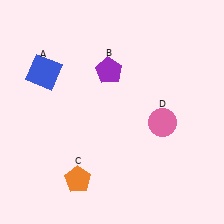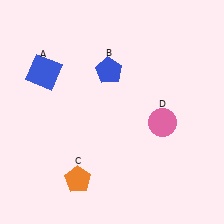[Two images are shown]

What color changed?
The pentagon (B) changed from purple in Image 1 to blue in Image 2.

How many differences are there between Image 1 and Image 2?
There is 1 difference between the two images.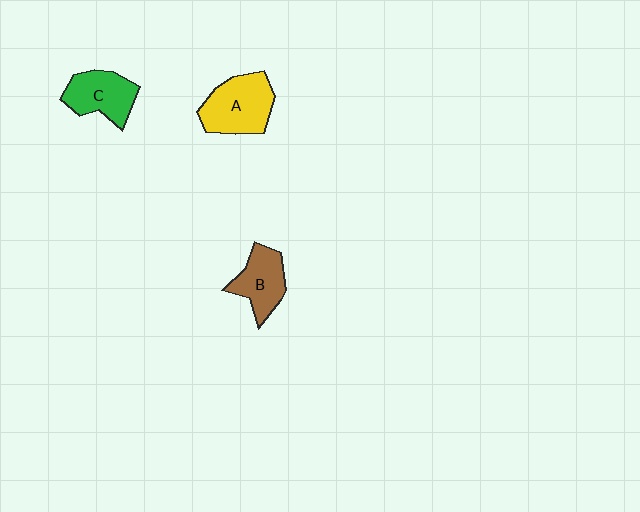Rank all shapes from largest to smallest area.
From largest to smallest: A (yellow), C (green), B (brown).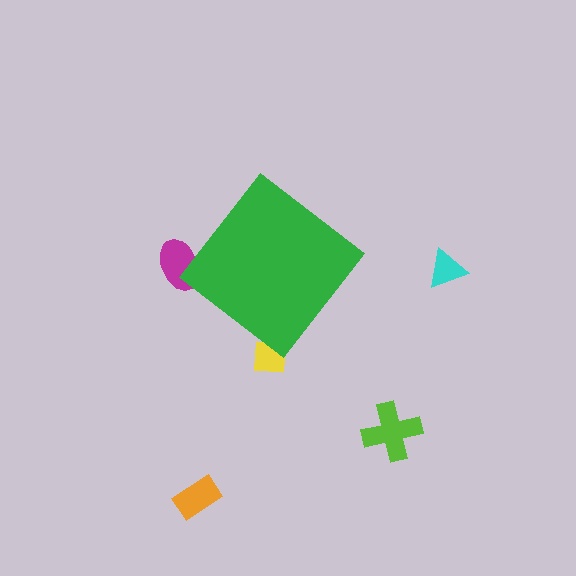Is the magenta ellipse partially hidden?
Yes, the magenta ellipse is partially hidden behind the green diamond.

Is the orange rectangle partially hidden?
No, the orange rectangle is fully visible.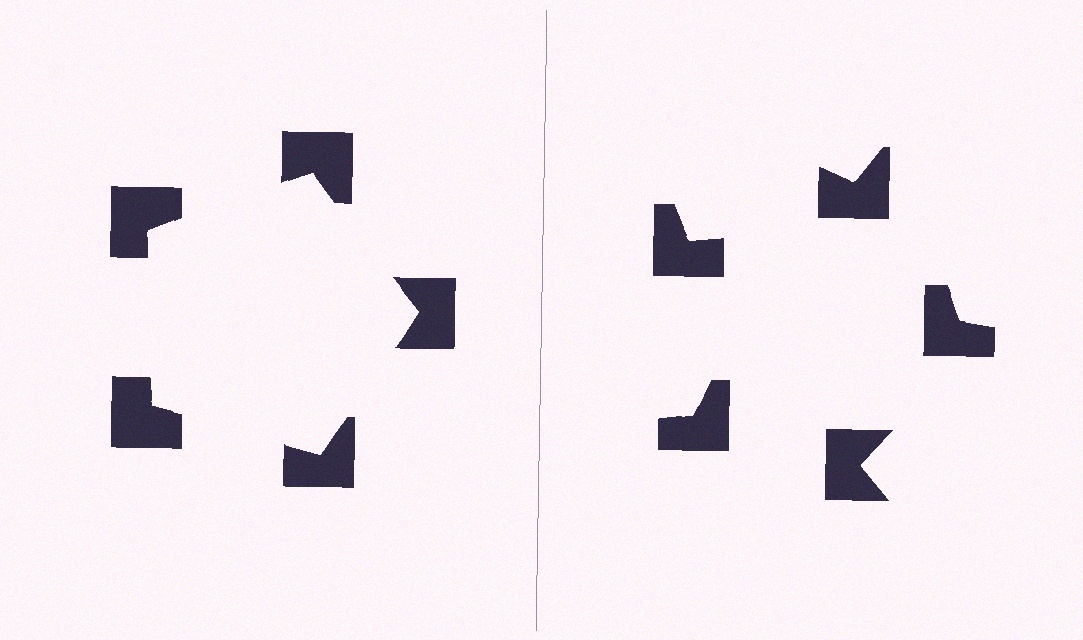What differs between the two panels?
The notched squares are positioned identically on both sides; only the wedge orientations differ. On the left they align to a pentagon; on the right they are misaligned.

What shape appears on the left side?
An illusory pentagon.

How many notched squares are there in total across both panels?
10 — 5 on each side.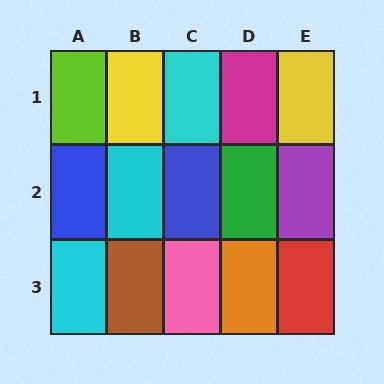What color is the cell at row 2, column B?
Cyan.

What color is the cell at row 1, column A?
Lime.